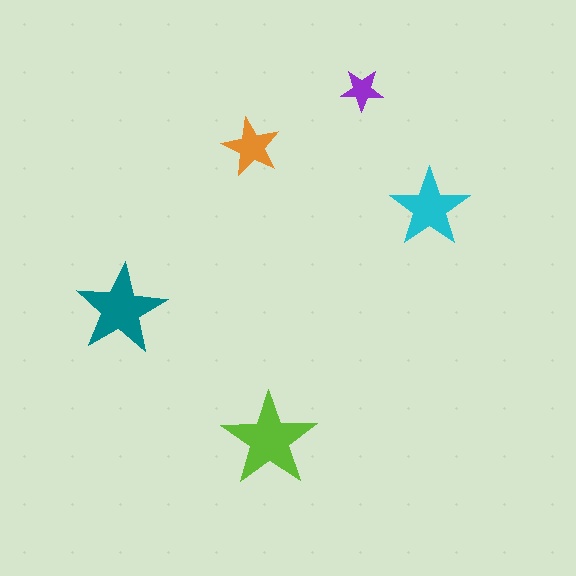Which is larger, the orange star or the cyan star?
The cyan one.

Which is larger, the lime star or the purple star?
The lime one.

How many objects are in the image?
There are 5 objects in the image.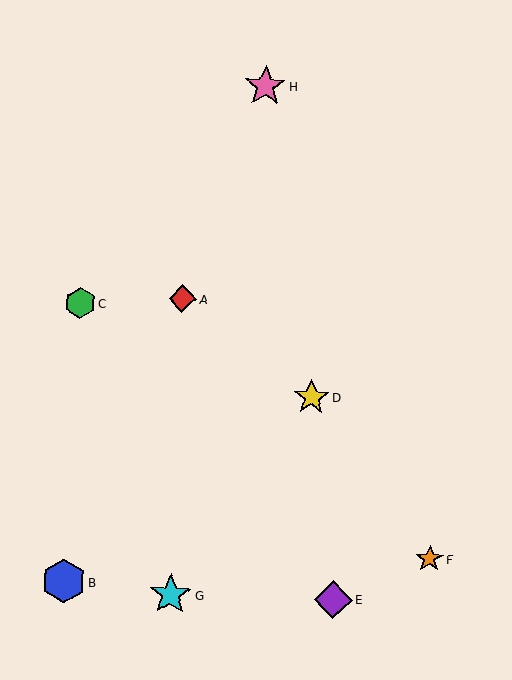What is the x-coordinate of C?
Object C is at x≈80.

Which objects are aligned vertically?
Objects A, G are aligned vertically.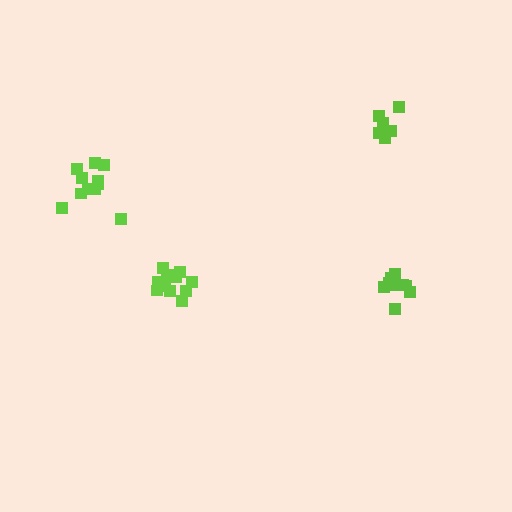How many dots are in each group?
Group 1: 12 dots, Group 2: 7 dots, Group 3: 11 dots, Group 4: 10 dots (40 total).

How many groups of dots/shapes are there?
There are 4 groups.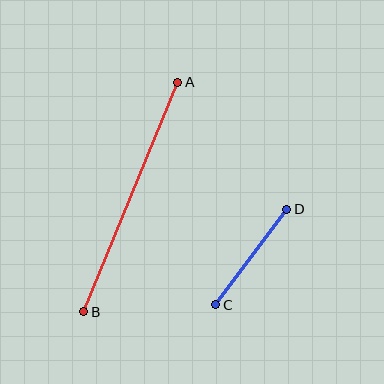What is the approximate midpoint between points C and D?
The midpoint is at approximately (251, 257) pixels.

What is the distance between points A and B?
The distance is approximately 248 pixels.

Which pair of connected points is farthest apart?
Points A and B are farthest apart.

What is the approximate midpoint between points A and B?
The midpoint is at approximately (131, 197) pixels.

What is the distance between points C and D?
The distance is approximately 119 pixels.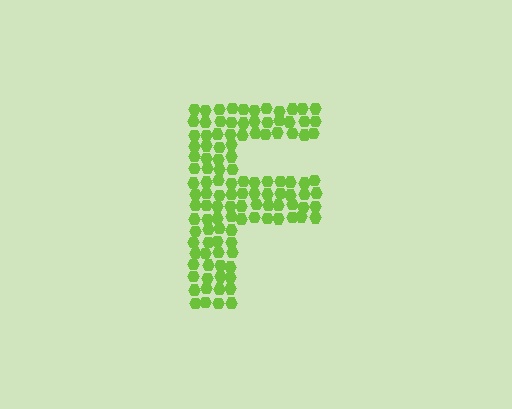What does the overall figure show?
The overall figure shows the letter F.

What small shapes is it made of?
It is made of small hexagons.